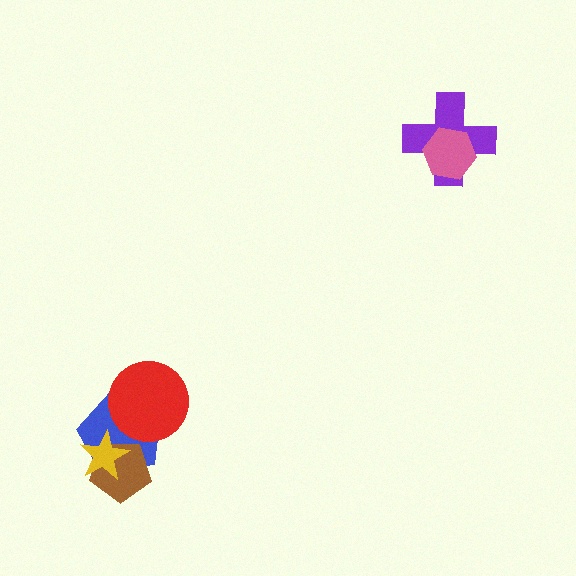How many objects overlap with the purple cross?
1 object overlaps with the purple cross.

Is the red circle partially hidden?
No, no other shape covers it.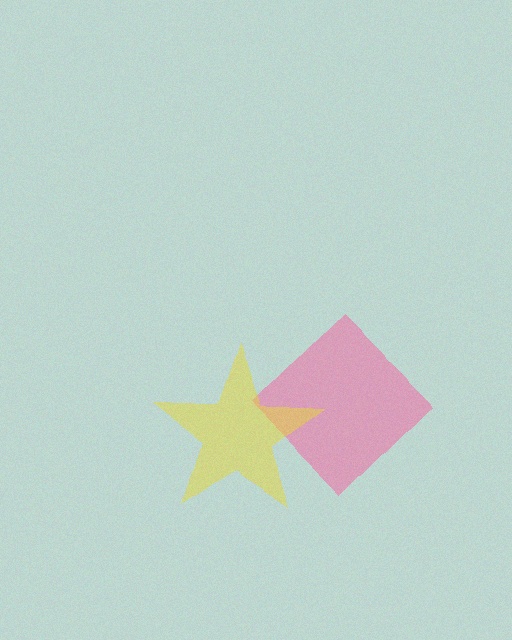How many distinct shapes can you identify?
There are 2 distinct shapes: a pink diamond, a yellow star.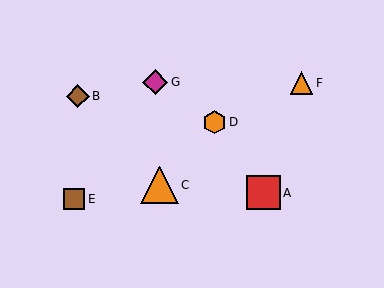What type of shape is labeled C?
Shape C is an orange triangle.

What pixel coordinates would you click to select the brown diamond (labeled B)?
Click at (78, 96) to select the brown diamond B.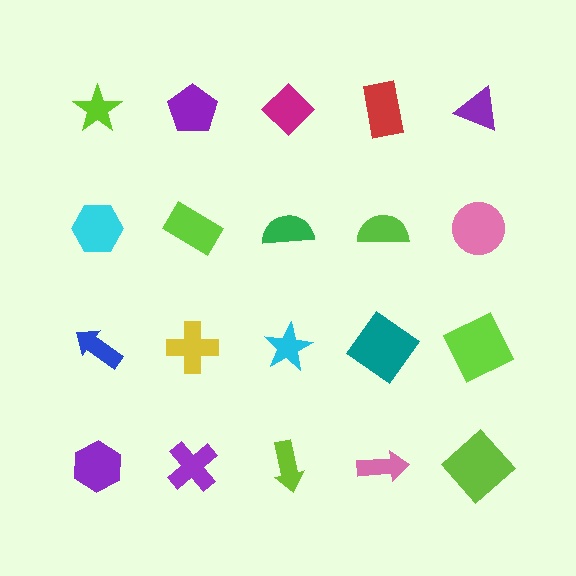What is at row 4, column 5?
A lime diamond.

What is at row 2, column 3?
A green semicircle.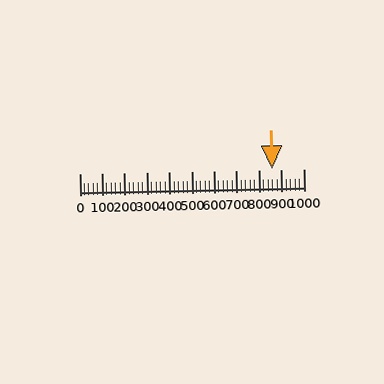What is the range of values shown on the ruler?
The ruler shows values from 0 to 1000.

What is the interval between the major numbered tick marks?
The major tick marks are spaced 100 units apart.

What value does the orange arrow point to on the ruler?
The orange arrow points to approximately 860.